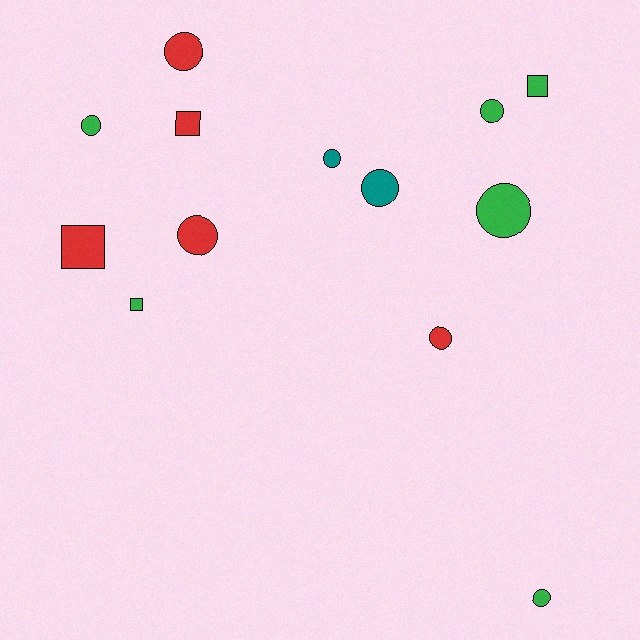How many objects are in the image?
There are 13 objects.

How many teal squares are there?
There are no teal squares.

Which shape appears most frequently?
Circle, with 9 objects.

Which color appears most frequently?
Green, with 6 objects.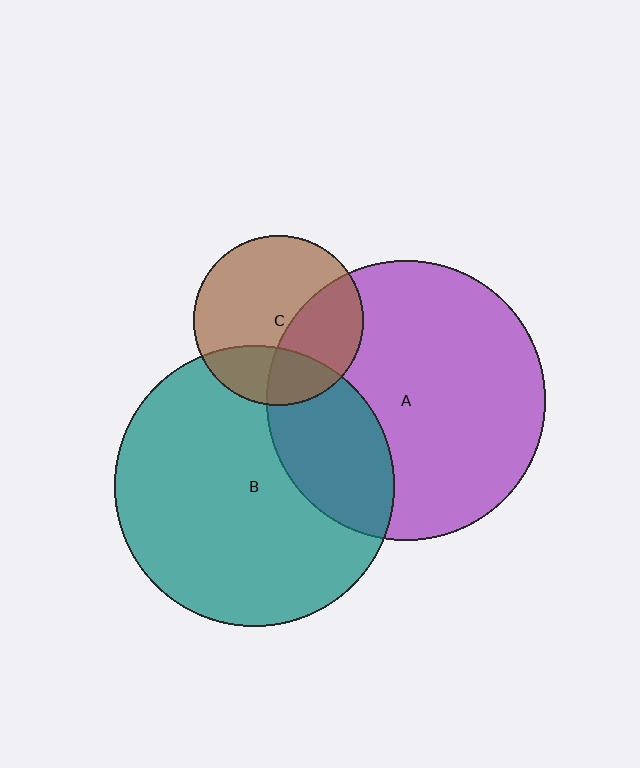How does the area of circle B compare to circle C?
Approximately 2.7 times.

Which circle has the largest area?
Circle B (teal).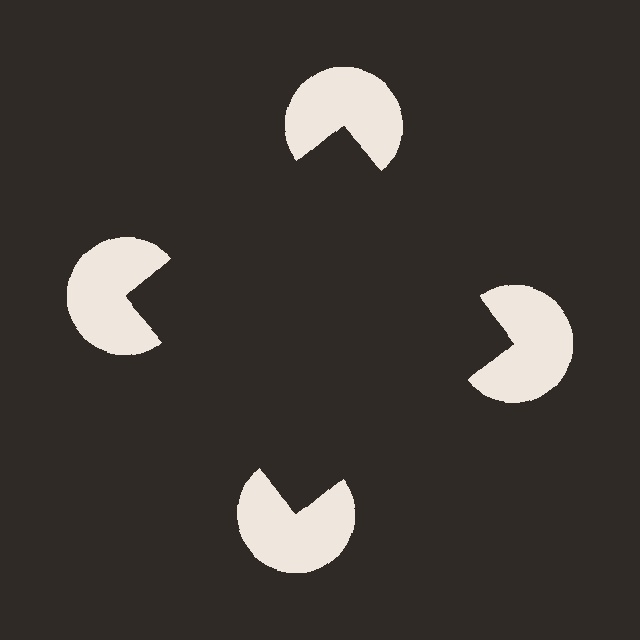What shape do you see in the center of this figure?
An illusory square — its edges are inferred from the aligned wedge cuts in the pac-man discs, not physically drawn.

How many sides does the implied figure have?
4 sides.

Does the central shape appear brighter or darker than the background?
It typically appears slightly darker than the background, even though no actual brightness change is drawn.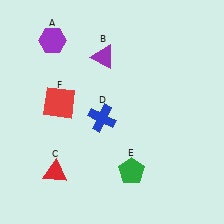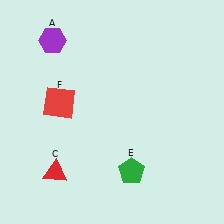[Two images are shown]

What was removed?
The blue cross (D), the purple triangle (B) were removed in Image 2.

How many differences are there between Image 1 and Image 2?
There are 2 differences between the two images.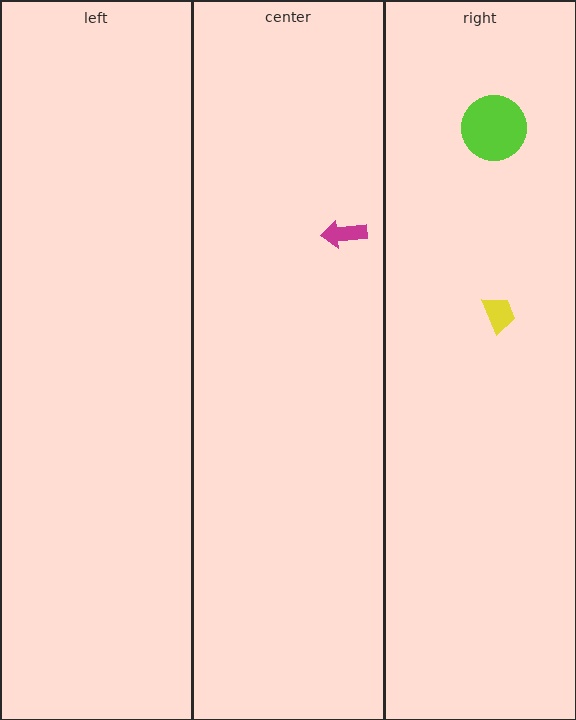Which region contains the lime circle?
The right region.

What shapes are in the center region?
The magenta arrow.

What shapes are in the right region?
The lime circle, the yellow trapezoid.